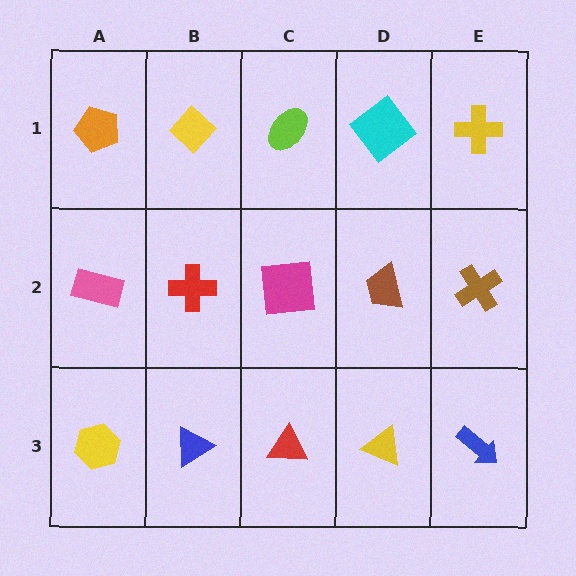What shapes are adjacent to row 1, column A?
A pink rectangle (row 2, column A), a yellow diamond (row 1, column B).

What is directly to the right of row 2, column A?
A red cross.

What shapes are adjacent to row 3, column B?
A red cross (row 2, column B), a yellow hexagon (row 3, column A), a red triangle (row 3, column C).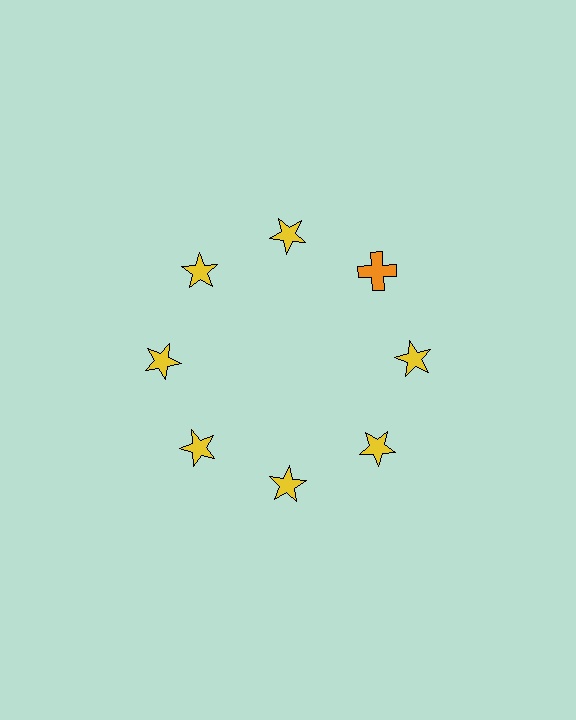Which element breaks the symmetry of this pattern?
The orange cross at roughly the 2 o'clock position breaks the symmetry. All other shapes are yellow stars.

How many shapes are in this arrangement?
There are 8 shapes arranged in a ring pattern.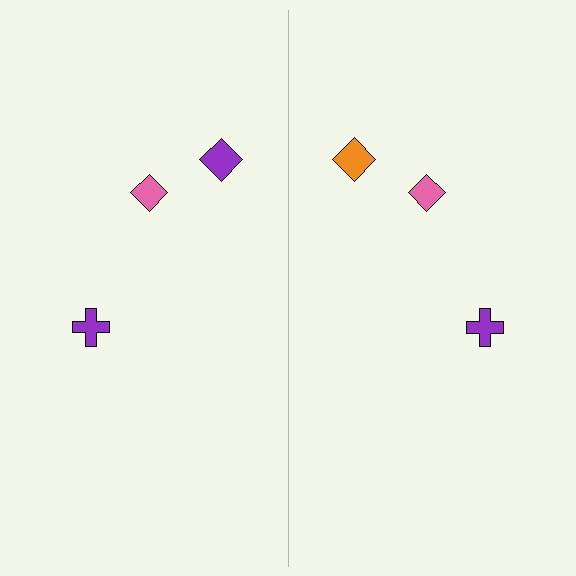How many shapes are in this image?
There are 6 shapes in this image.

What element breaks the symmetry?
The orange diamond on the right side breaks the symmetry — its mirror counterpart is purple.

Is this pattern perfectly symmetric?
No, the pattern is not perfectly symmetric. The orange diamond on the right side breaks the symmetry — its mirror counterpart is purple.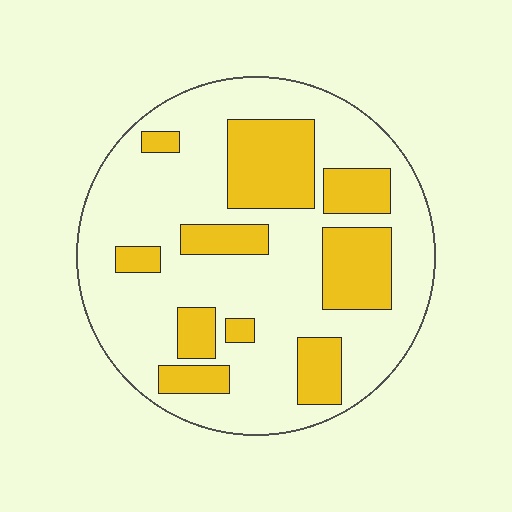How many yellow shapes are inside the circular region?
10.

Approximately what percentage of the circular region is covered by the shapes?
Approximately 30%.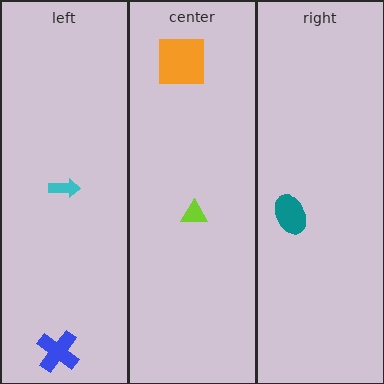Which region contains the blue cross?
The left region.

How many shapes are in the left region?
2.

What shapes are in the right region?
The teal ellipse.